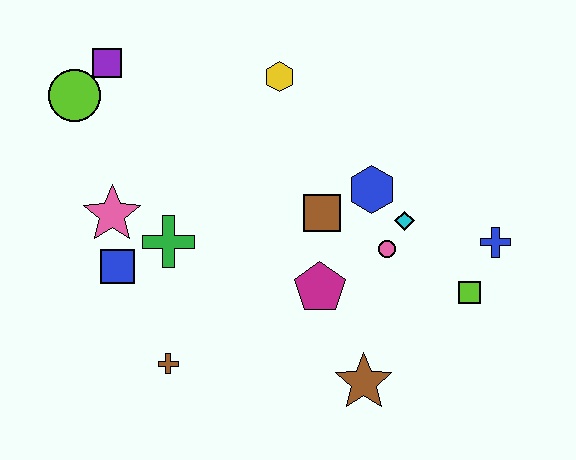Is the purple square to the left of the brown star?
Yes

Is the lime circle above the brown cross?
Yes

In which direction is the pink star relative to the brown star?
The pink star is to the left of the brown star.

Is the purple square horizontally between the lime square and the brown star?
No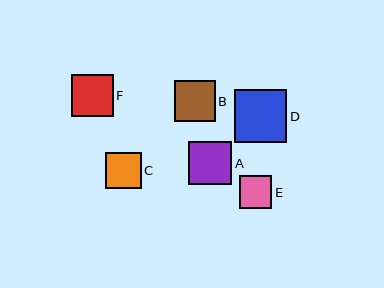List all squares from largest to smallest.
From largest to smallest: D, A, F, B, C, E.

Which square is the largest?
Square D is the largest with a size of approximately 53 pixels.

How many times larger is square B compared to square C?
Square B is approximately 1.1 times the size of square C.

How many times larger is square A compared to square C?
Square A is approximately 1.2 times the size of square C.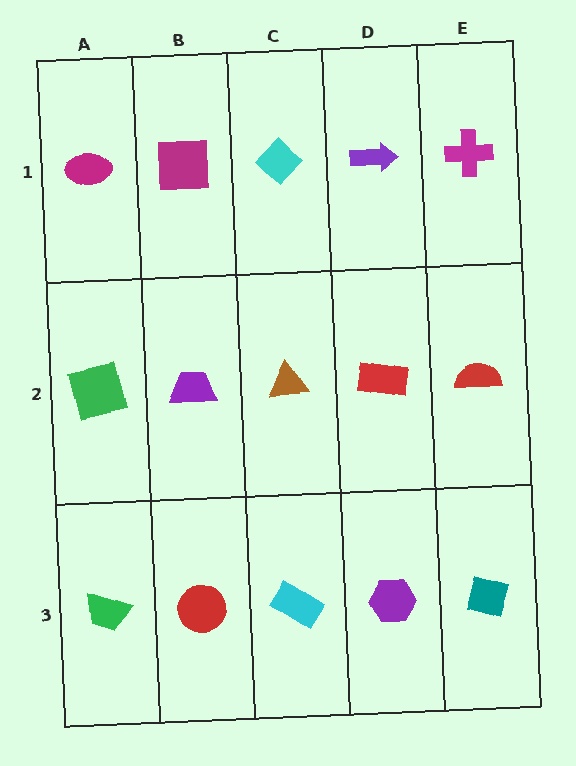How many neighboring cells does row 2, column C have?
4.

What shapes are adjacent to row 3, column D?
A red rectangle (row 2, column D), a cyan rectangle (row 3, column C), a teal diamond (row 3, column E).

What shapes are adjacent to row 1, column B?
A purple trapezoid (row 2, column B), a magenta ellipse (row 1, column A), a cyan diamond (row 1, column C).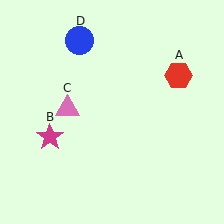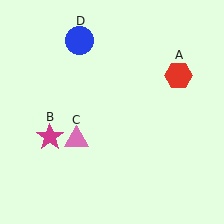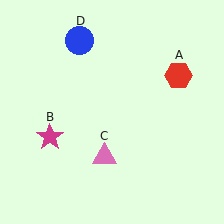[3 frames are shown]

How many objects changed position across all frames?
1 object changed position: pink triangle (object C).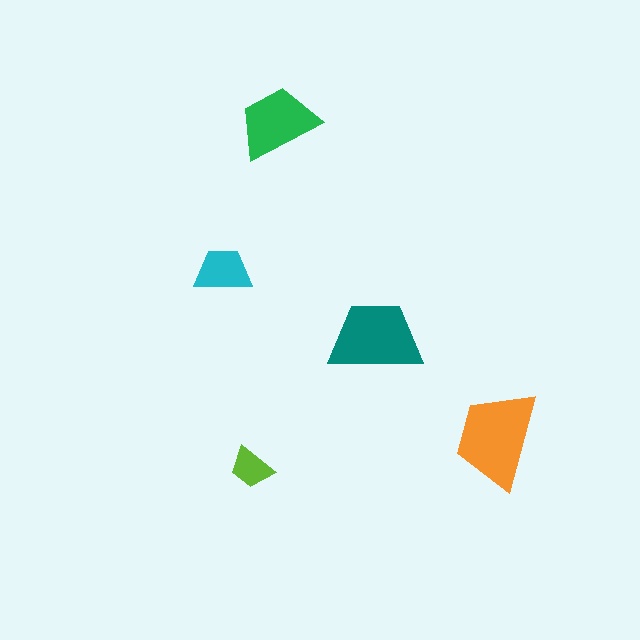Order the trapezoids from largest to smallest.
the orange one, the teal one, the green one, the cyan one, the lime one.